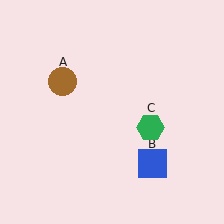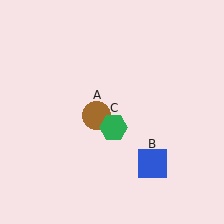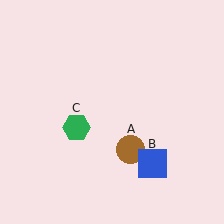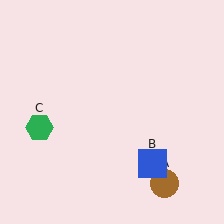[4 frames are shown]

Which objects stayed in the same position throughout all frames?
Blue square (object B) remained stationary.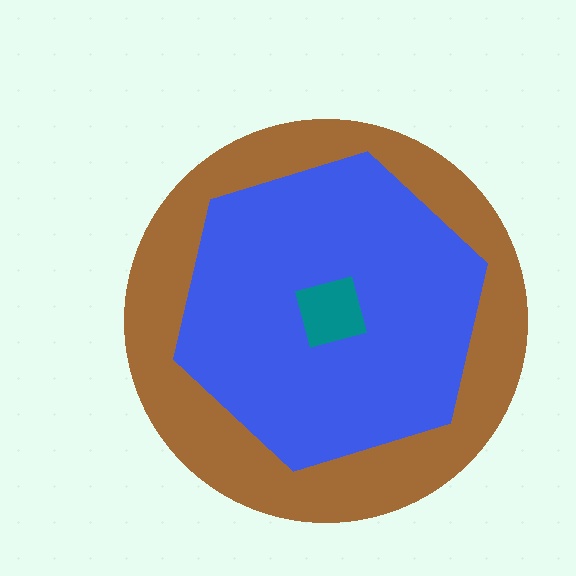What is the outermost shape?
The brown circle.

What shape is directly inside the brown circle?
The blue hexagon.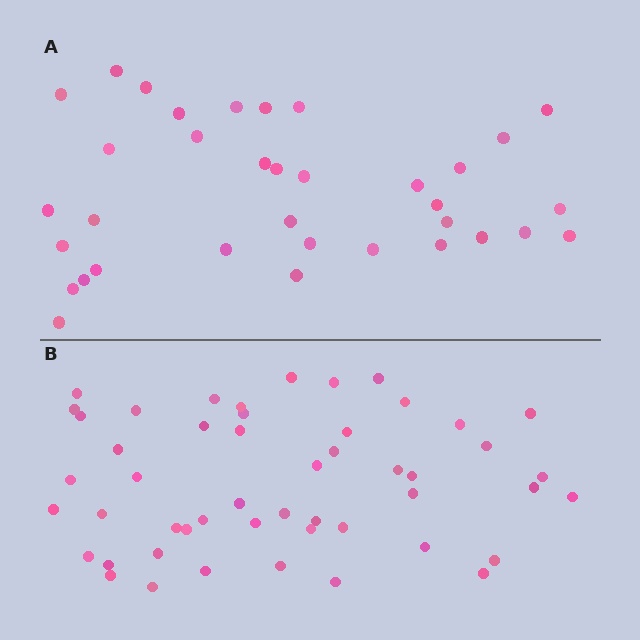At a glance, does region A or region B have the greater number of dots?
Region B (the bottom region) has more dots.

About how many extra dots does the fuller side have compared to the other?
Region B has approximately 15 more dots than region A.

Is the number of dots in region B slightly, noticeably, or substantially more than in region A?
Region B has noticeably more, but not dramatically so. The ratio is roughly 1.4 to 1.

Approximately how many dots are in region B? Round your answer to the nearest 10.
About 50 dots.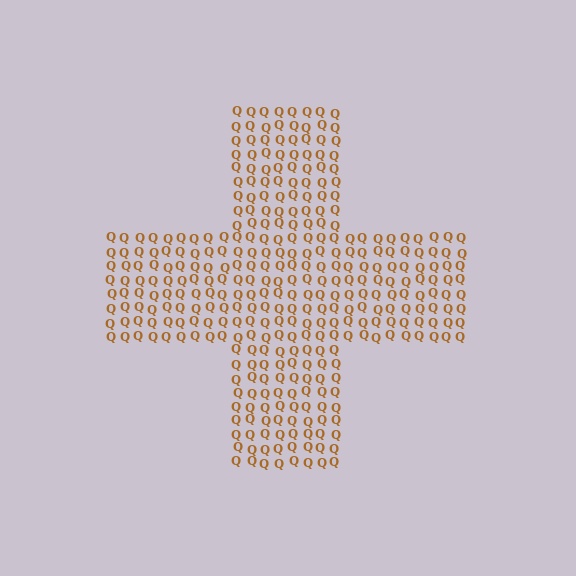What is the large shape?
The large shape is a cross.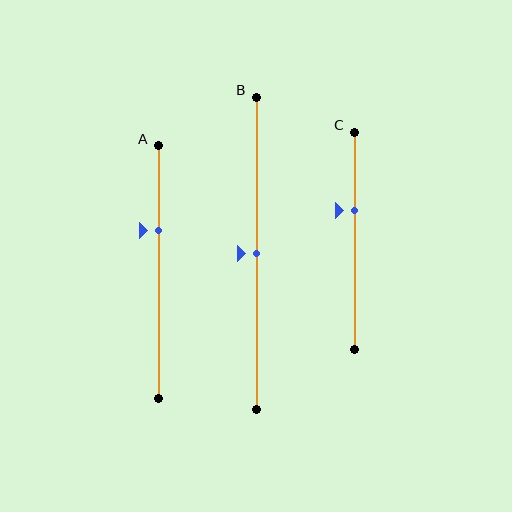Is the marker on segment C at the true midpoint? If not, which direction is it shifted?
No, the marker on segment C is shifted upward by about 14% of the segment length.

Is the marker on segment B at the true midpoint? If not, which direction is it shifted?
Yes, the marker on segment B is at the true midpoint.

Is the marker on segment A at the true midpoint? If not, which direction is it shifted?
No, the marker on segment A is shifted upward by about 16% of the segment length.